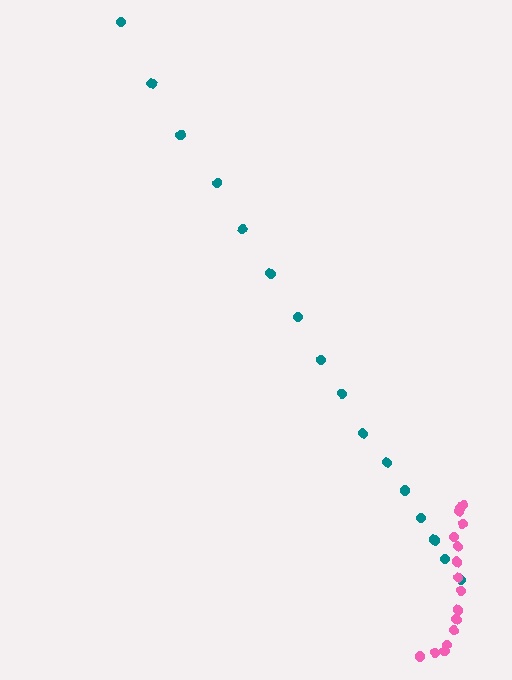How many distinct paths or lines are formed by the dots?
There are 2 distinct paths.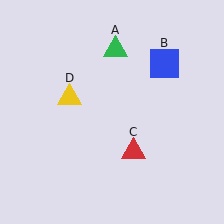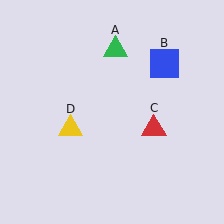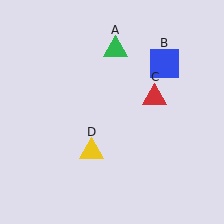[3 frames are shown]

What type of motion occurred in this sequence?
The red triangle (object C), yellow triangle (object D) rotated counterclockwise around the center of the scene.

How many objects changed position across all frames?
2 objects changed position: red triangle (object C), yellow triangle (object D).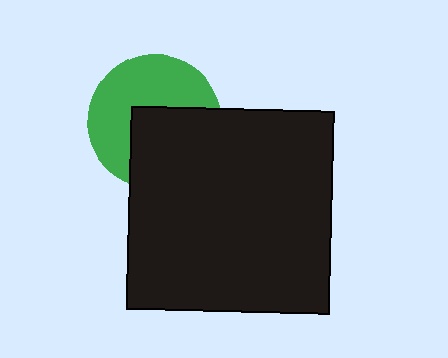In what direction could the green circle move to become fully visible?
The green circle could move toward the upper-left. That would shift it out from behind the black rectangle entirely.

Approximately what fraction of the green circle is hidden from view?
Roughly 46% of the green circle is hidden behind the black rectangle.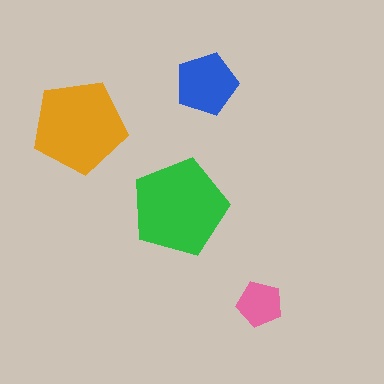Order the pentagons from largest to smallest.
the green one, the orange one, the blue one, the pink one.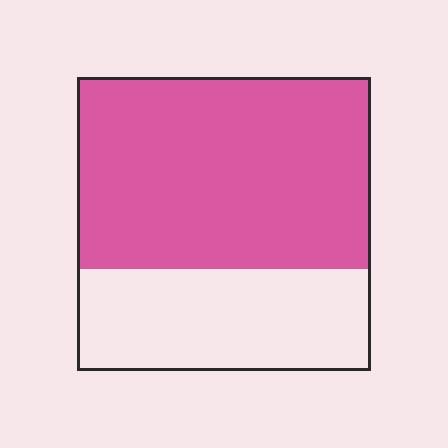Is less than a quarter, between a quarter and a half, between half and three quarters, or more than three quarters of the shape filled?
Between half and three quarters.